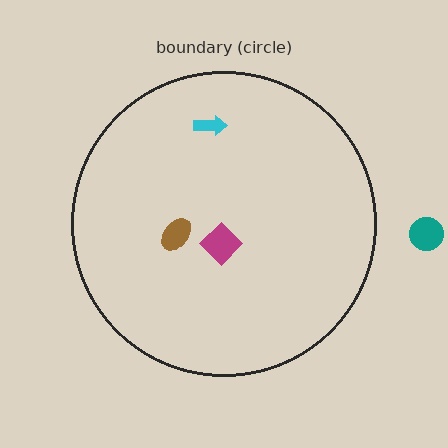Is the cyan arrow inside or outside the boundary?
Inside.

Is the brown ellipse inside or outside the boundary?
Inside.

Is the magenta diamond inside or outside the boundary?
Inside.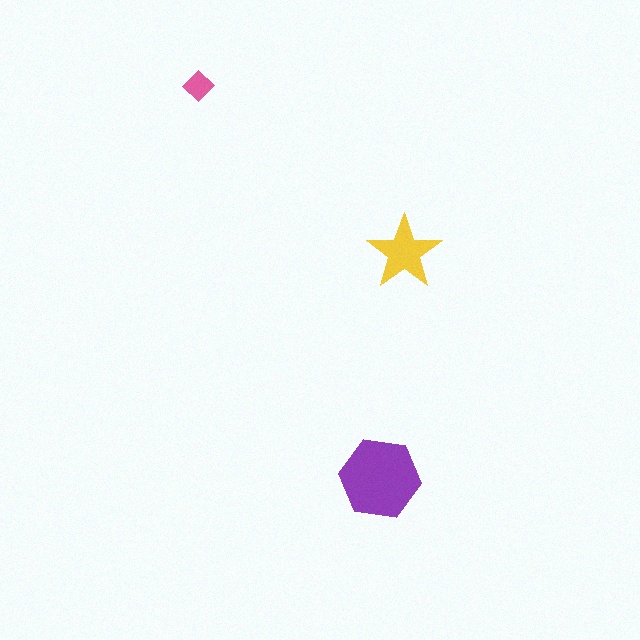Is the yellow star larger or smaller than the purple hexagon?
Smaller.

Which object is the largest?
The purple hexagon.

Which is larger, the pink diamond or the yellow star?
The yellow star.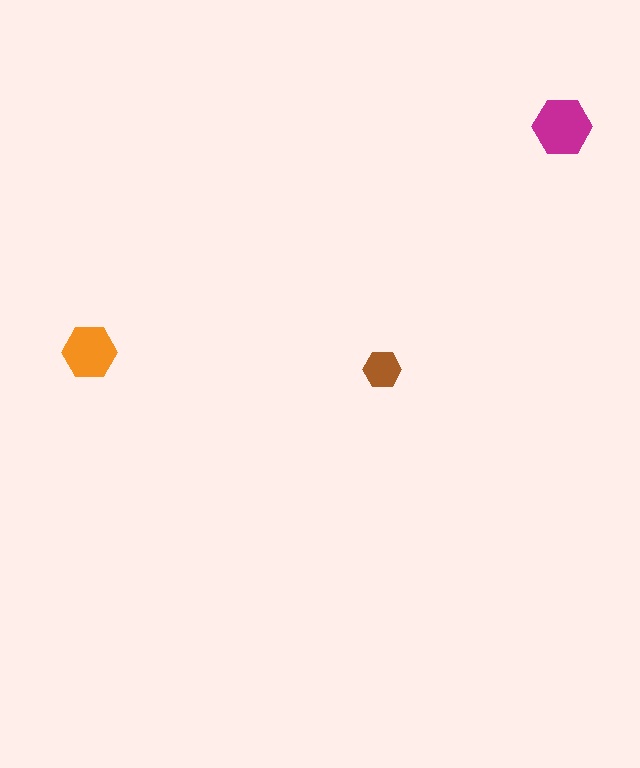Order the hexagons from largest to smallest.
the magenta one, the orange one, the brown one.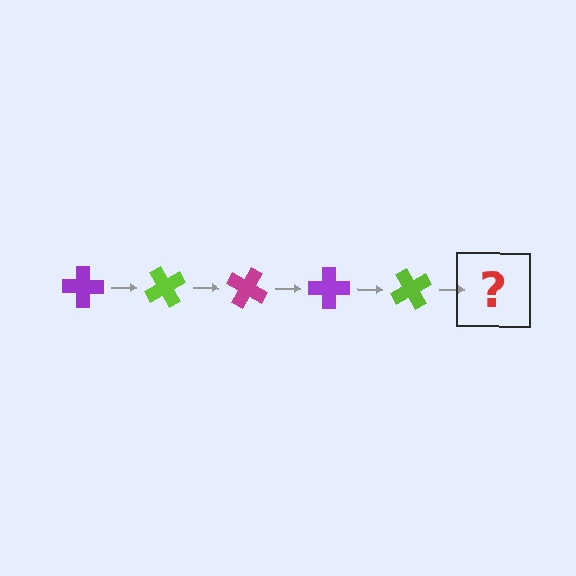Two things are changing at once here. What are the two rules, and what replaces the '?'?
The two rules are that it rotates 60 degrees each step and the color cycles through purple, lime, and magenta. The '?' should be a magenta cross, rotated 300 degrees from the start.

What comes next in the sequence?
The next element should be a magenta cross, rotated 300 degrees from the start.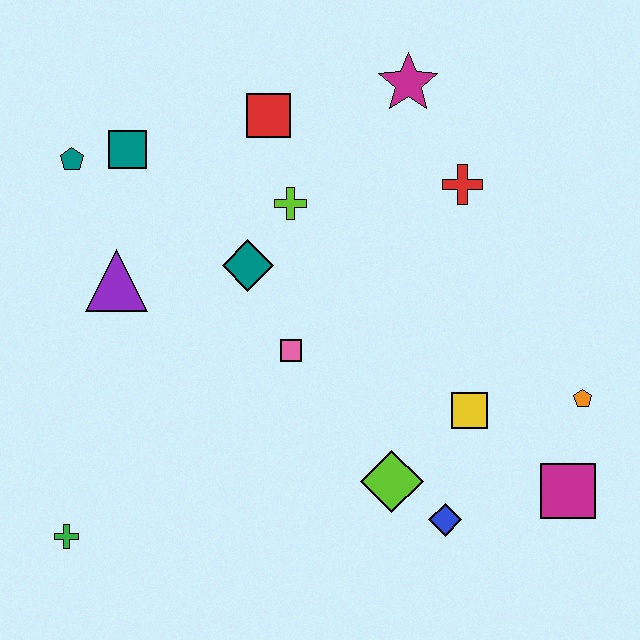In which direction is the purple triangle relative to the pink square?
The purple triangle is to the left of the pink square.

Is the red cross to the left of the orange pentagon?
Yes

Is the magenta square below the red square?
Yes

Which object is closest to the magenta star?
The red cross is closest to the magenta star.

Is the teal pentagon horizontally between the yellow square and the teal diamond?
No